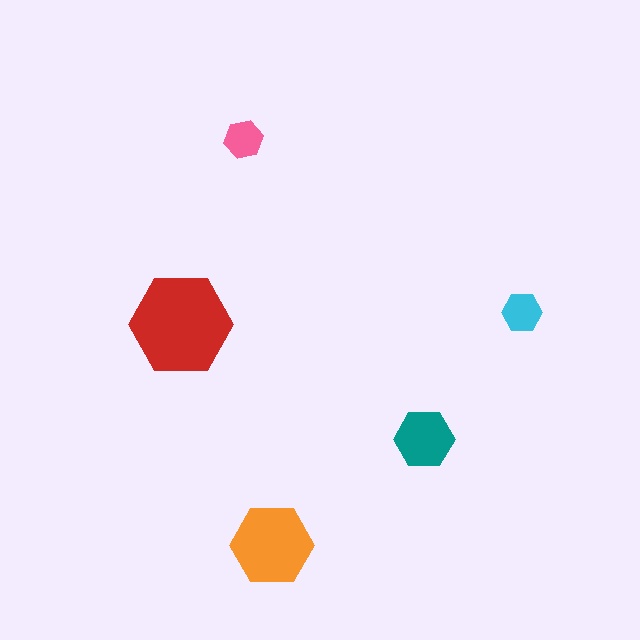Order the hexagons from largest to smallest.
the red one, the orange one, the teal one, the cyan one, the pink one.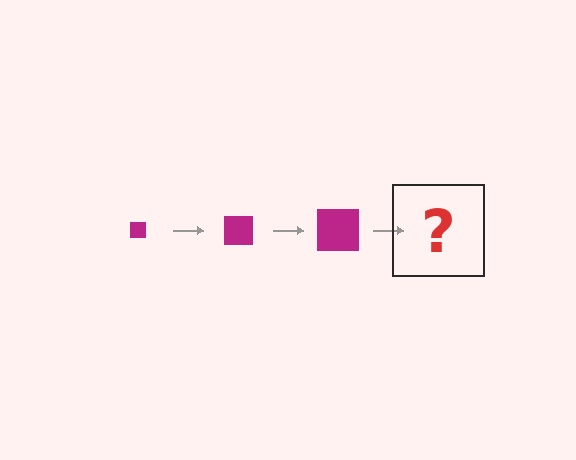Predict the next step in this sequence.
The next step is a magenta square, larger than the previous one.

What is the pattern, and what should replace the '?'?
The pattern is that the square gets progressively larger each step. The '?' should be a magenta square, larger than the previous one.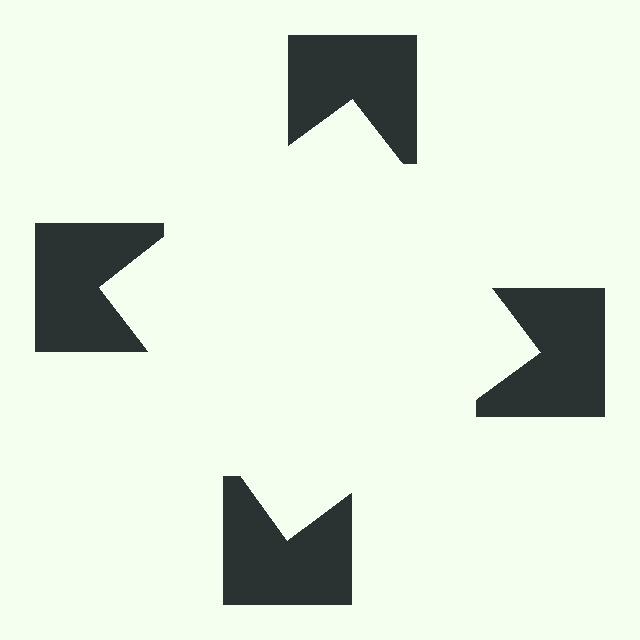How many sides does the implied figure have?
4 sides.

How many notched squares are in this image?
There are 4 — one at each vertex of the illusory square.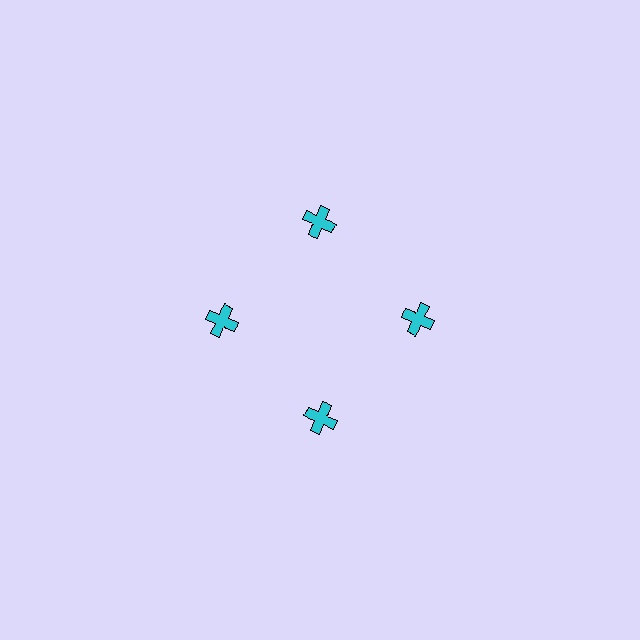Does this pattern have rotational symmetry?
Yes, this pattern has 4-fold rotational symmetry. It looks the same after rotating 90 degrees around the center.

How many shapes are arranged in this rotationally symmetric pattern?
There are 4 shapes, arranged in 4 groups of 1.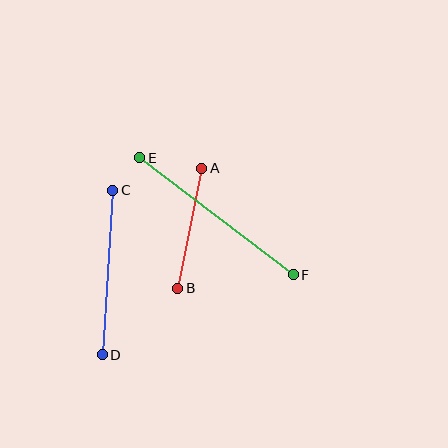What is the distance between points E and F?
The distance is approximately 193 pixels.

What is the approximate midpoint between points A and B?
The midpoint is at approximately (190, 228) pixels.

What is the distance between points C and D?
The distance is approximately 165 pixels.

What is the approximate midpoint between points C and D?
The midpoint is at approximately (107, 272) pixels.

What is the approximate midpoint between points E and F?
The midpoint is at approximately (216, 216) pixels.